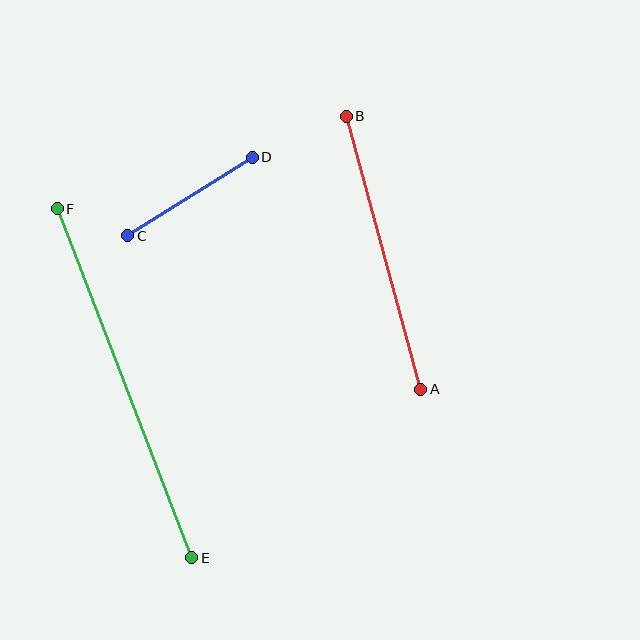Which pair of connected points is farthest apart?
Points E and F are farthest apart.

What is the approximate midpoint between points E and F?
The midpoint is at approximately (125, 383) pixels.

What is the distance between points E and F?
The distance is approximately 374 pixels.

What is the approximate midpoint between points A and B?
The midpoint is at approximately (384, 253) pixels.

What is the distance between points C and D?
The distance is approximately 147 pixels.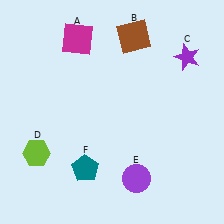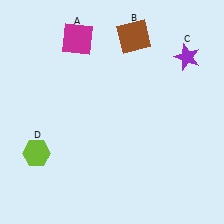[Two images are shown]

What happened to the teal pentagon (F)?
The teal pentagon (F) was removed in Image 2. It was in the bottom-left area of Image 1.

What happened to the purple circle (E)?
The purple circle (E) was removed in Image 2. It was in the bottom-right area of Image 1.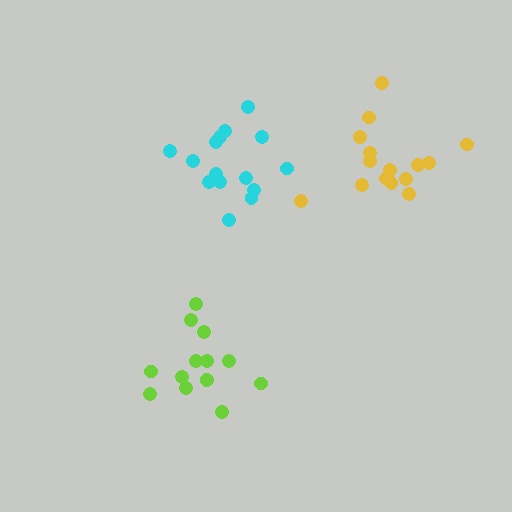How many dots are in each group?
Group 1: 15 dots, Group 2: 14 dots, Group 3: 15 dots (44 total).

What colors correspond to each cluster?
The clusters are colored: yellow, lime, cyan.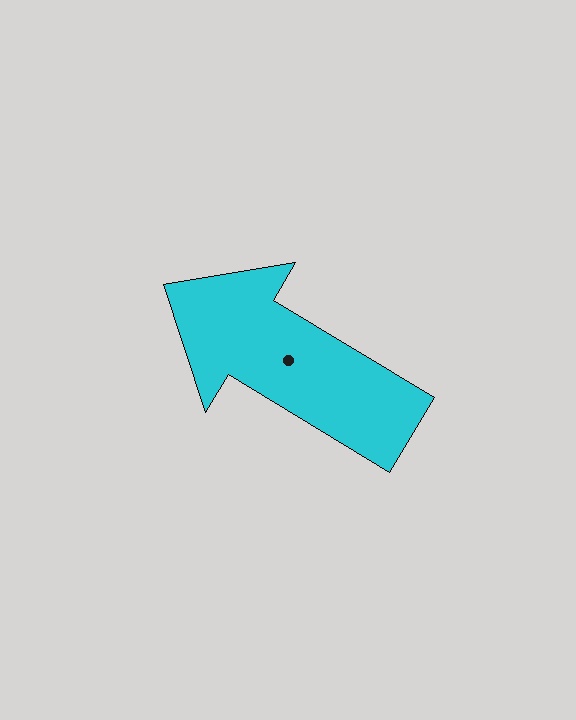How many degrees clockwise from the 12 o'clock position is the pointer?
Approximately 301 degrees.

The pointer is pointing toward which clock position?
Roughly 10 o'clock.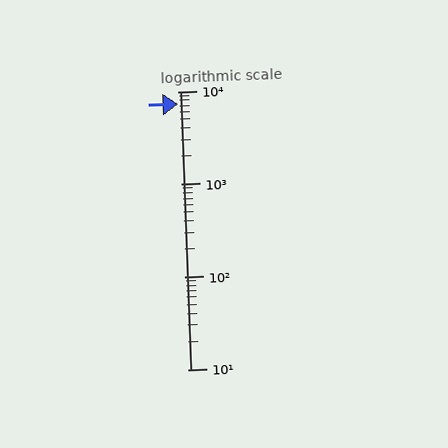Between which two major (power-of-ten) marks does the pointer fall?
The pointer is between 1000 and 10000.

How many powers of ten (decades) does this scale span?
The scale spans 3 decades, from 10 to 10000.